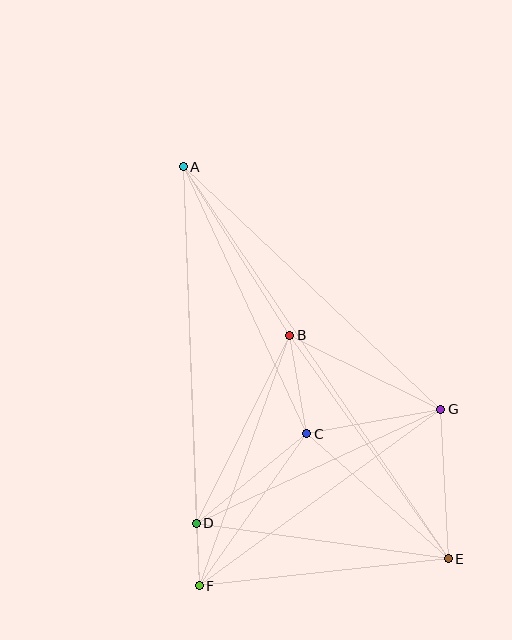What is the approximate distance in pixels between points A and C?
The distance between A and C is approximately 294 pixels.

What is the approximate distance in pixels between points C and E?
The distance between C and E is approximately 189 pixels.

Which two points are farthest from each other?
Points A and E are farthest from each other.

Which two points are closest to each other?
Points D and F are closest to each other.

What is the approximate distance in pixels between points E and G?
The distance between E and G is approximately 150 pixels.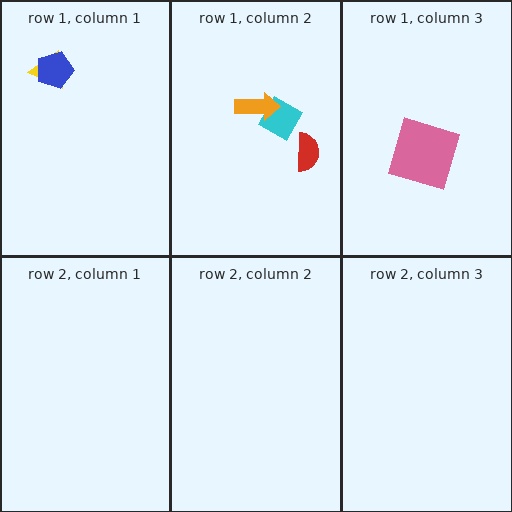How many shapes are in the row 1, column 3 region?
1.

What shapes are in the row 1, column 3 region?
The pink square.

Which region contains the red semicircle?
The row 1, column 2 region.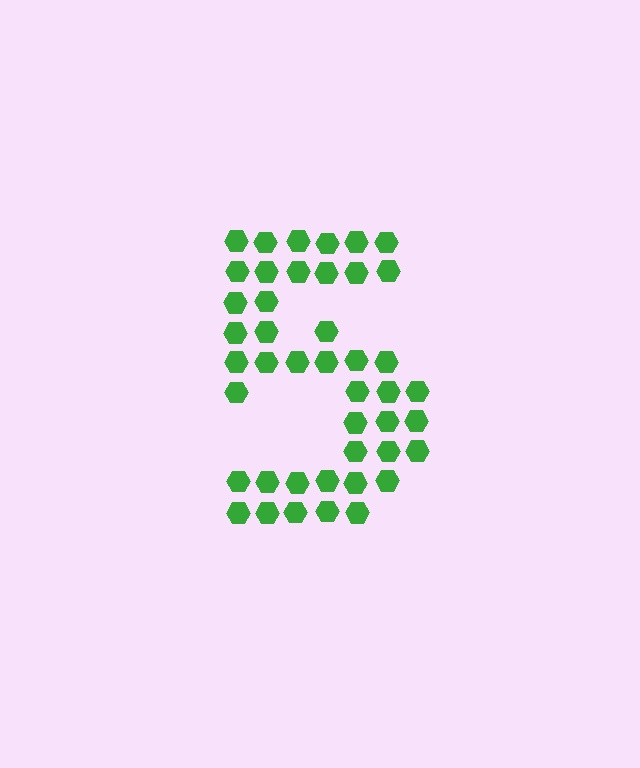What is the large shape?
The large shape is the digit 5.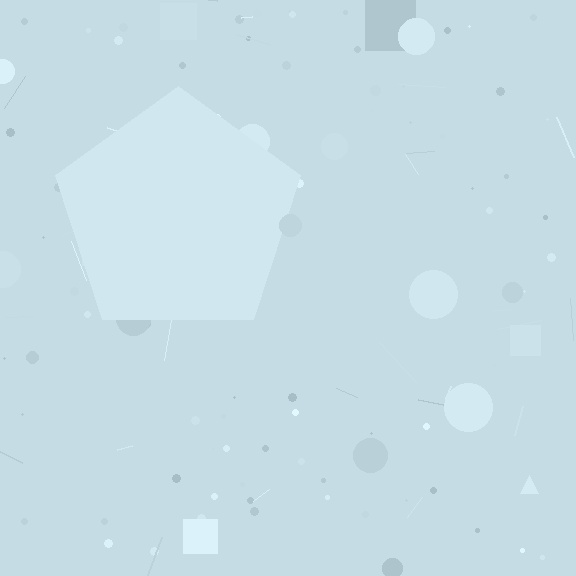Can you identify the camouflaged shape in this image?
The camouflaged shape is a pentagon.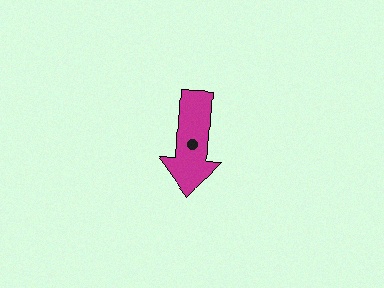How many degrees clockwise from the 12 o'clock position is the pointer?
Approximately 184 degrees.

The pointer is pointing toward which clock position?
Roughly 6 o'clock.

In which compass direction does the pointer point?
South.